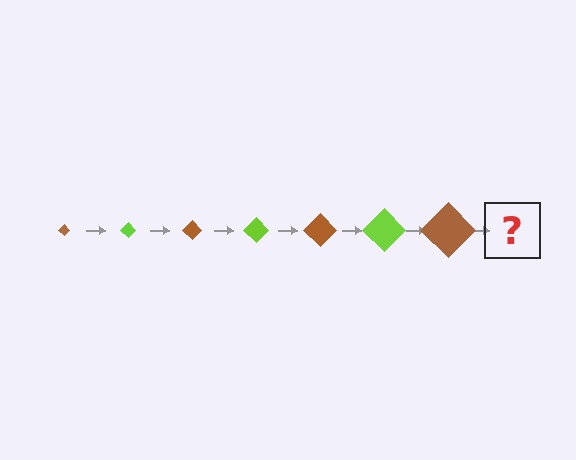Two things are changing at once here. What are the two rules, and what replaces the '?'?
The two rules are that the diamond grows larger each step and the color cycles through brown and lime. The '?' should be a lime diamond, larger than the previous one.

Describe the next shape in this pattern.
It should be a lime diamond, larger than the previous one.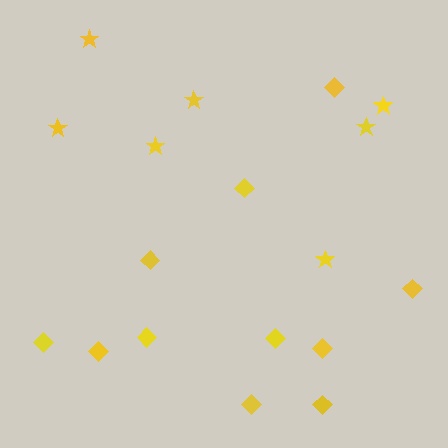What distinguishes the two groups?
There are 2 groups: one group of diamonds (11) and one group of stars (7).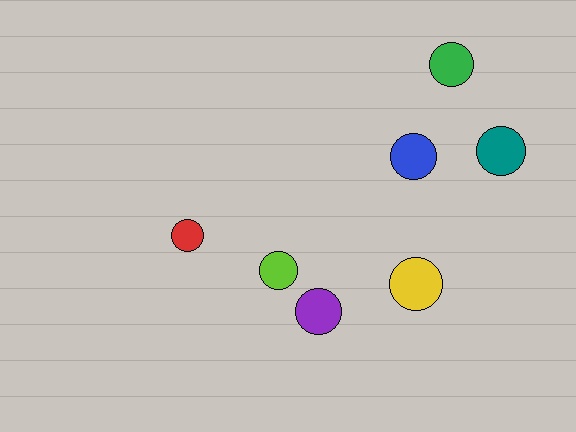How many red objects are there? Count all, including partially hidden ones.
There is 1 red object.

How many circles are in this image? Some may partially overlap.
There are 7 circles.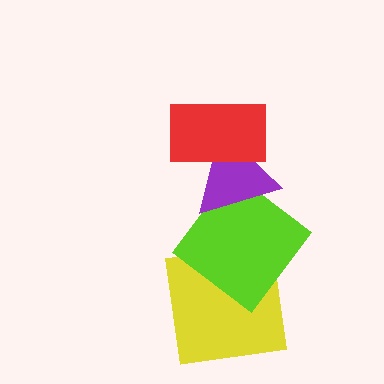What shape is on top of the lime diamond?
The purple triangle is on top of the lime diamond.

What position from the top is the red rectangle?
The red rectangle is 1st from the top.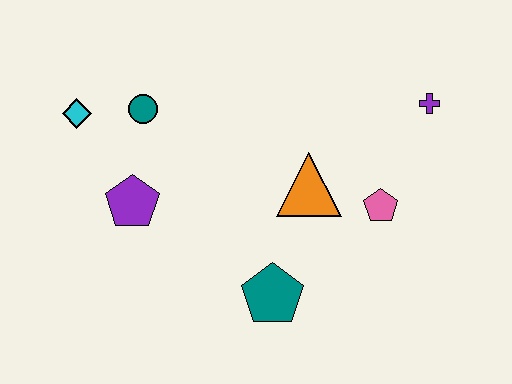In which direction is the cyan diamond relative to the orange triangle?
The cyan diamond is to the left of the orange triangle.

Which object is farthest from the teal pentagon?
The cyan diamond is farthest from the teal pentagon.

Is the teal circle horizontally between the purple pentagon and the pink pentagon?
Yes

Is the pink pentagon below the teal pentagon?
No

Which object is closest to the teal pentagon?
The orange triangle is closest to the teal pentagon.